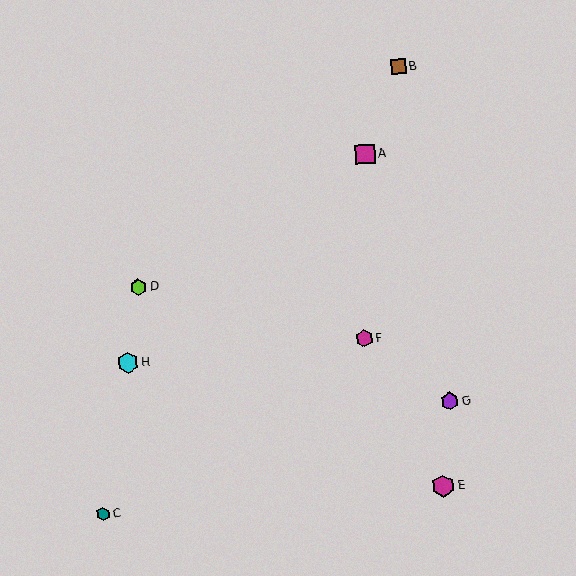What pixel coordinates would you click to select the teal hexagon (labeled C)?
Click at (103, 514) to select the teal hexagon C.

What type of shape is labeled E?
Shape E is a magenta hexagon.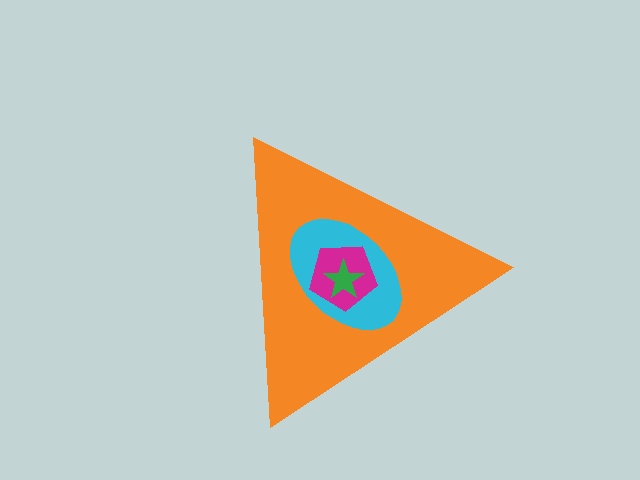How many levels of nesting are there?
4.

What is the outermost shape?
The orange triangle.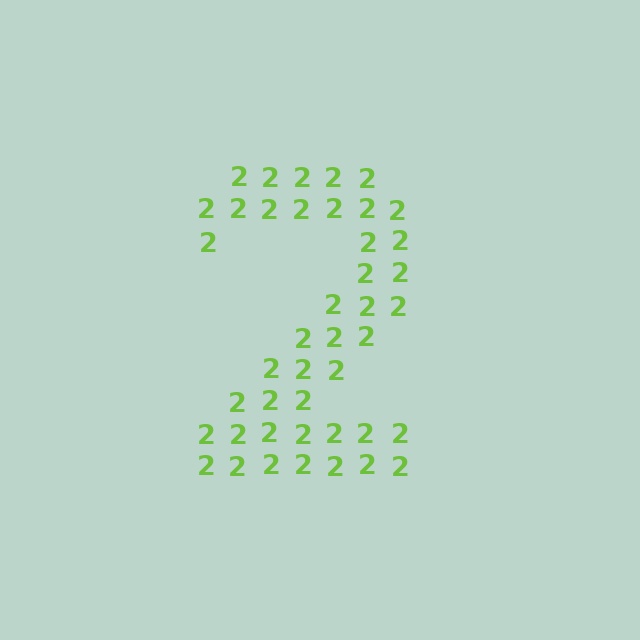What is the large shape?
The large shape is the digit 2.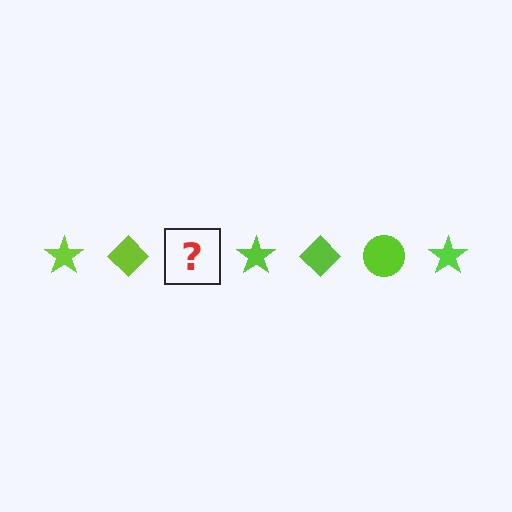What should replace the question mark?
The question mark should be replaced with a lime circle.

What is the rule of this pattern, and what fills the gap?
The rule is that the pattern cycles through star, diamond, circle shapes in lime. The gap should be filled with a lime circle.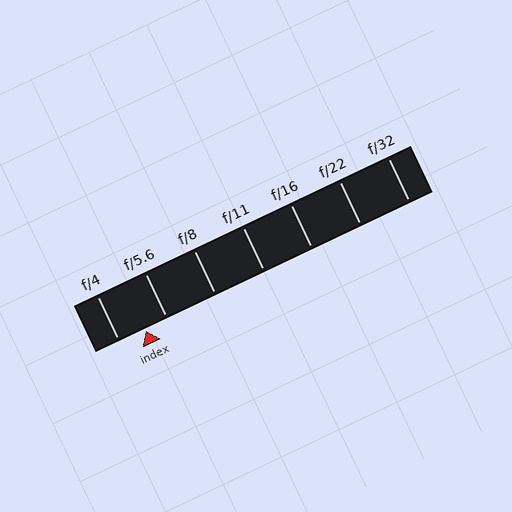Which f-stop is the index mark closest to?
The index mark is closest to f/5.6.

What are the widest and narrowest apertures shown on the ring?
The widest aperture shown is f/4 and the narrowest is f/32.